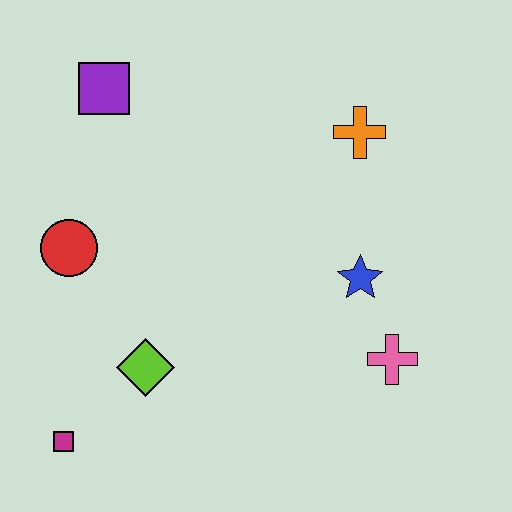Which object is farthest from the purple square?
The pink cross is farthest from the purple square.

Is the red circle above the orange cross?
No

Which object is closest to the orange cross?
The blue star is closest to the orange cross.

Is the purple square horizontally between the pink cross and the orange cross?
No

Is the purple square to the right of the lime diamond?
No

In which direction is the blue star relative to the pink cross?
The blue star is above the pink cross.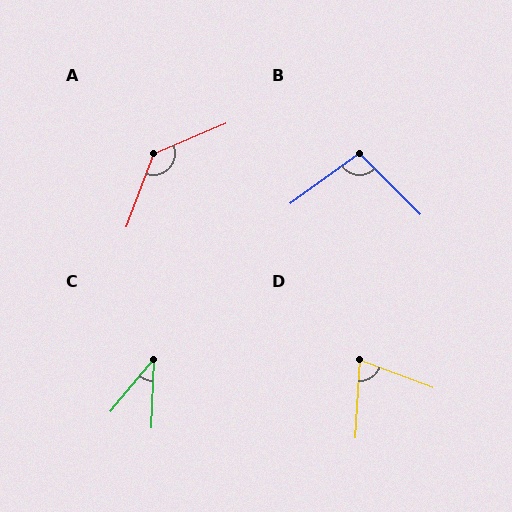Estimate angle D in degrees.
Approximately 73 degrees.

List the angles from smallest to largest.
C (37°), D (73°), B (99°), A (133°).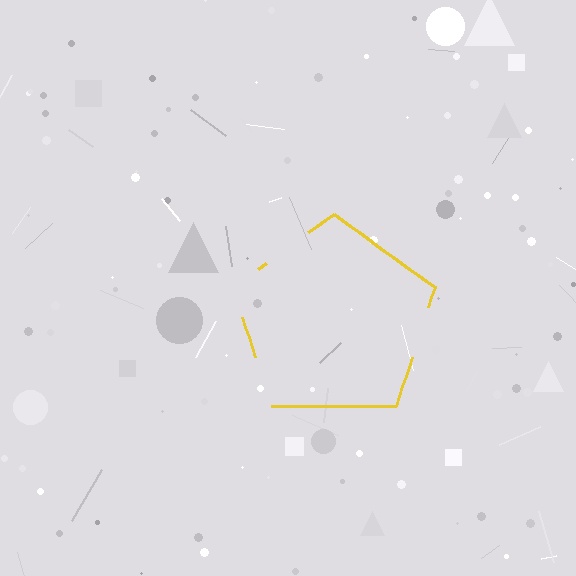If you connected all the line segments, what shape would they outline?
They would outline a pentagon.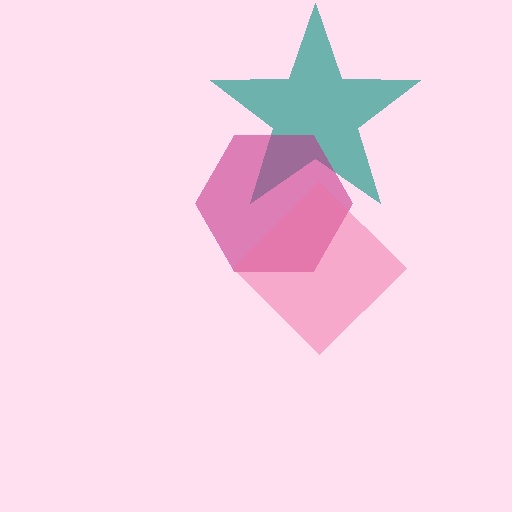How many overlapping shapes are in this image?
There are 3 overlapping shapes in the image.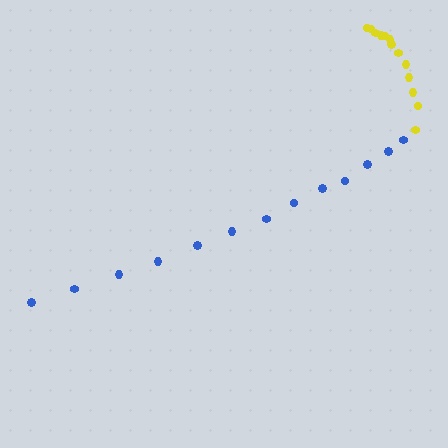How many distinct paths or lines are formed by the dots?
There are 2 distinct paths.